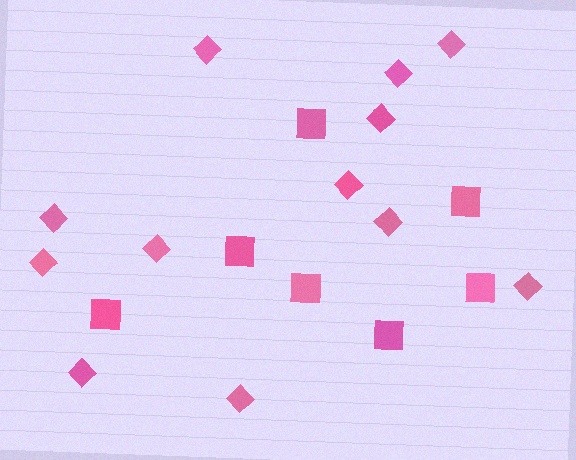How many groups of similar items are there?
There are 2 groups: one group of diamonds (12) and one group of squares (7).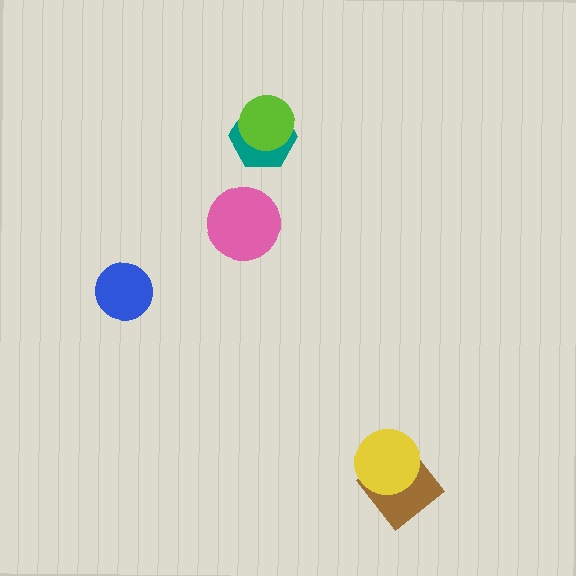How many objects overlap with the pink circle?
0 objects overlap with the pink circle.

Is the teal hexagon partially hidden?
Yes, it is partially covered by another shape.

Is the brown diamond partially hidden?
Yes, it is partially covered by another shape.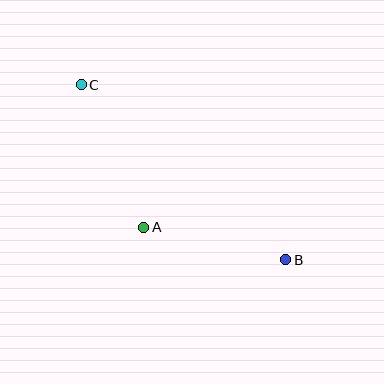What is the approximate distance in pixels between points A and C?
The distance between A and C is approximately 155 pixels.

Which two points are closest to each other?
Points A and B are closest to each other.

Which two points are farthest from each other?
Points B and C are farthest from each other.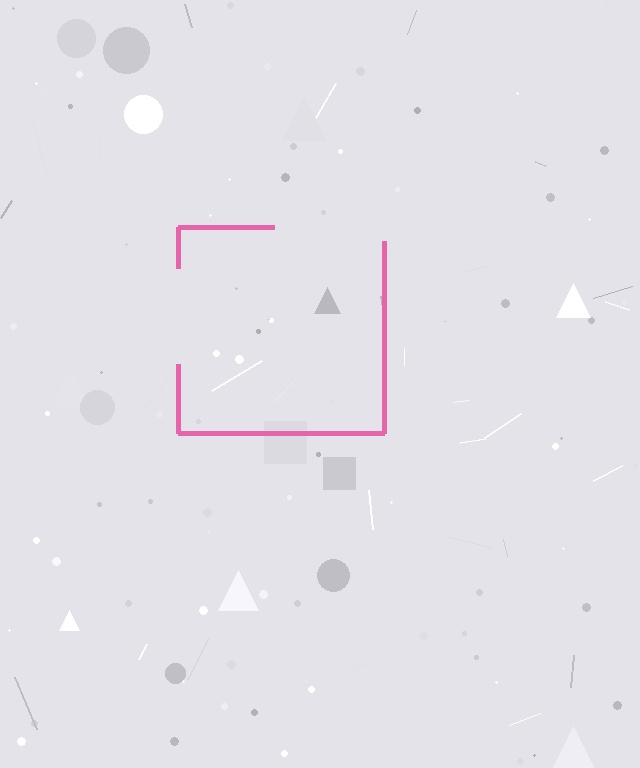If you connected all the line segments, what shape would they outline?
They would outline a square.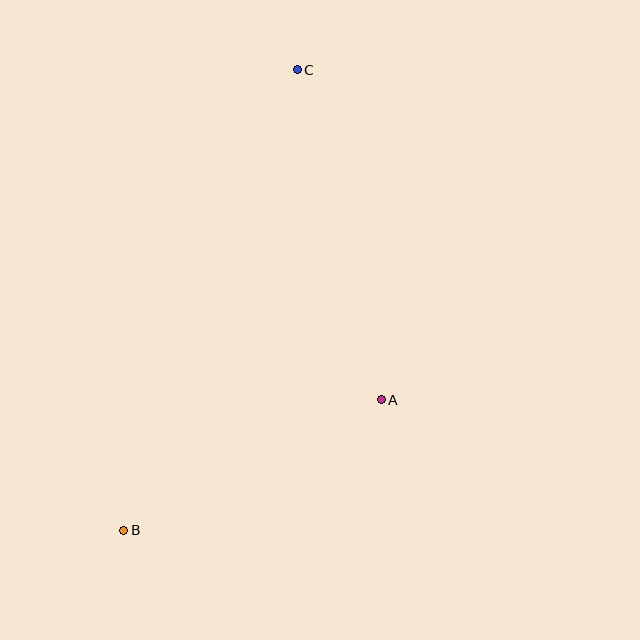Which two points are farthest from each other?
Points B and C are farthest from each other.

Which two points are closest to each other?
Points A and B are closest to each other.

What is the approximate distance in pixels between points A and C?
The distance between A and C is approximately 341 pixels.